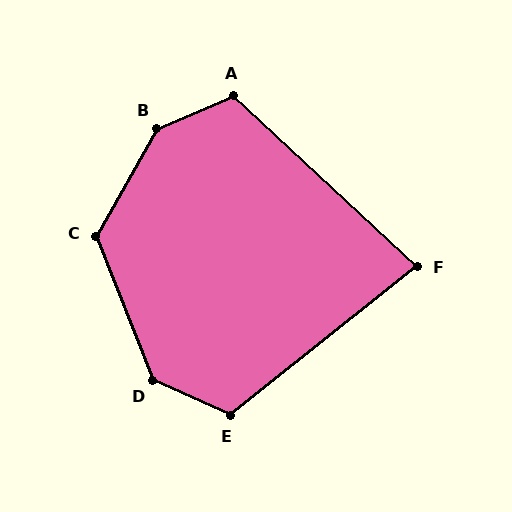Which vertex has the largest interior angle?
B, at approximately 142 degrees.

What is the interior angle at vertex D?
Approximately 136 degrees (obtuse).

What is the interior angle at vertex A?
Approximately 114 degrees (obtuse).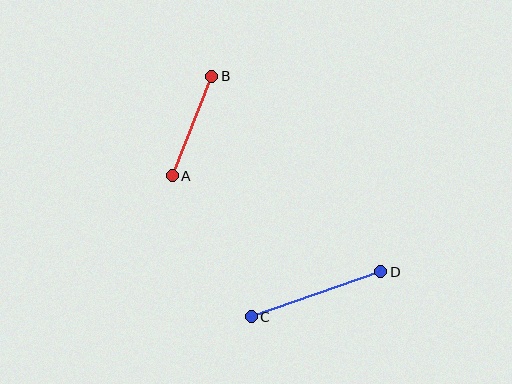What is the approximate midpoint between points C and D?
The midpoint is at approximately (316, 294) pixels.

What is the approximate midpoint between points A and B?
The midpoint is at approximately (192, 126) pixels.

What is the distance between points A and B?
The distance is approximately 107 pixels.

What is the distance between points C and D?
The distance is approximately 137 pixels.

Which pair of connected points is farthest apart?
Points C and D are farthest apart.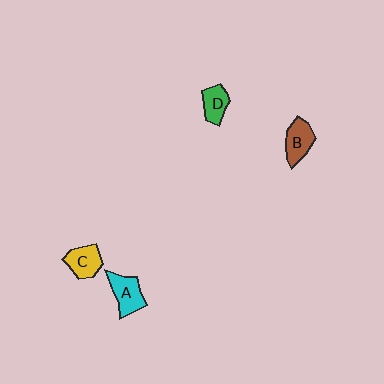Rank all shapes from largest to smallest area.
From largest to smallest: A (cyan), B (brown), C (yellow), D (green).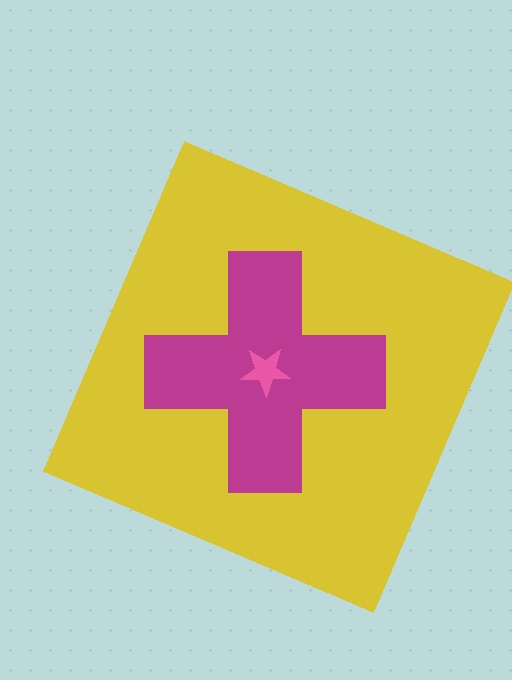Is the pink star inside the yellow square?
Yes.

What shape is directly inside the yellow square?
The magenta cross.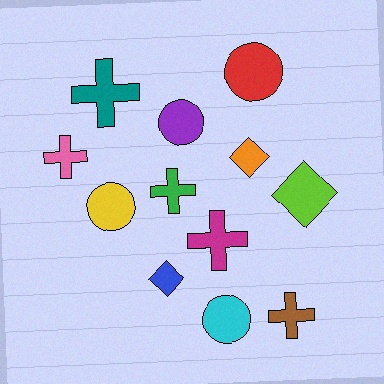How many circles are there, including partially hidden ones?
There are 4 circles.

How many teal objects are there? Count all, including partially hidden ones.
There is 1 teal object.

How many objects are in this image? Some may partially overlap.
There are 12 objects.